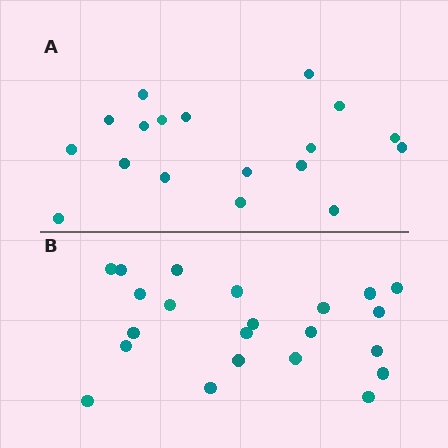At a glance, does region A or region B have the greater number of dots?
Region B (the bottom region) has more dots.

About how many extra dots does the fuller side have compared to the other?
Region B has about 4 more dots than region A.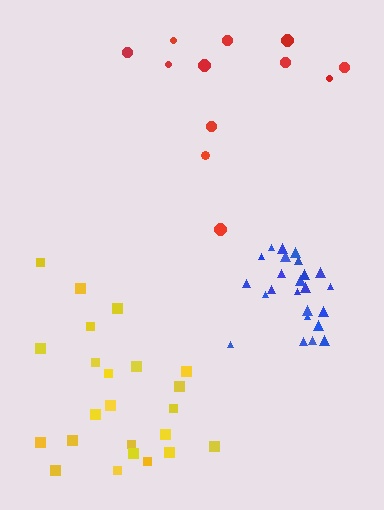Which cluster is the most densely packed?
Blue.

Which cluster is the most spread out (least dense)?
Red.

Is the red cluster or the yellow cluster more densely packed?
Yellow.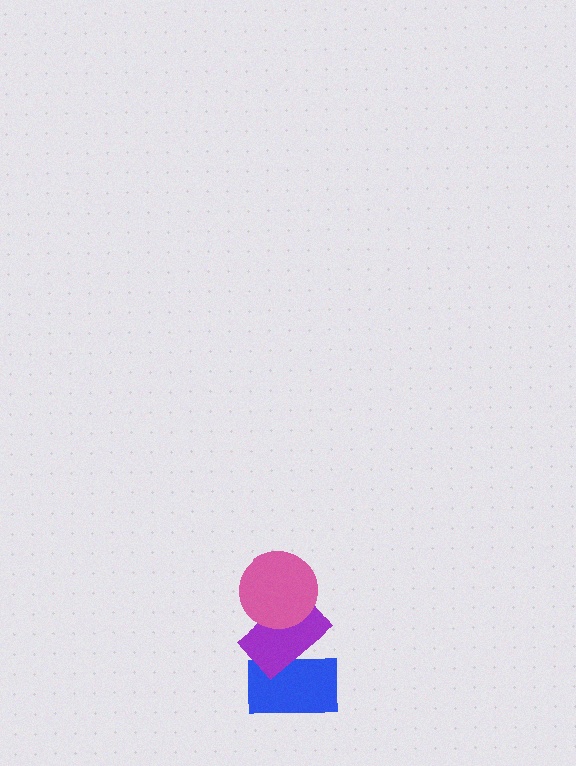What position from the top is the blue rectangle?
The blue rectangle is 3rd from the top.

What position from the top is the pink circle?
The pink circle is 1st from the top.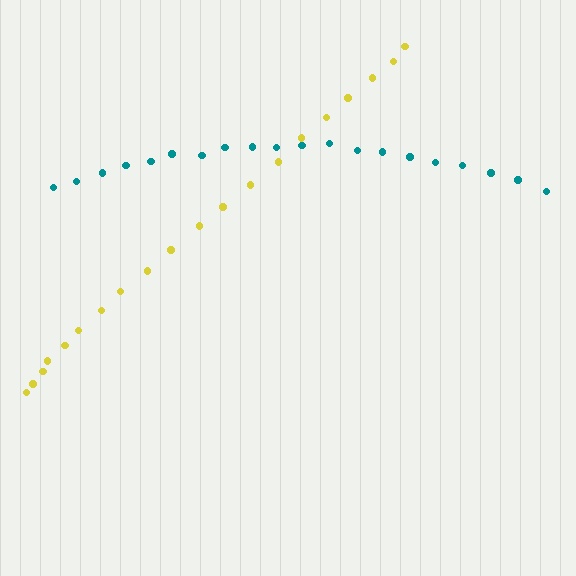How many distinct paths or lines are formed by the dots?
There are 2 distinct paths.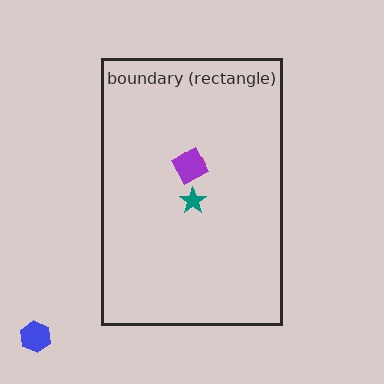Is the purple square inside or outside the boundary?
Inside.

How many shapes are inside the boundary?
3 inside, 1 outside.